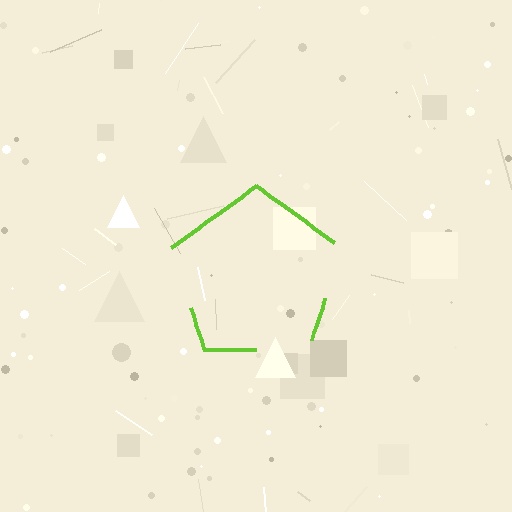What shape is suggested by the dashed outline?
The dashed outline suggests a pentagon.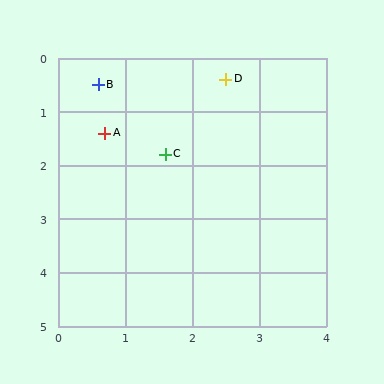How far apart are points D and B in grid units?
Points D and B are about 1.9 grid units apart.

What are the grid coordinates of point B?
Point B is at approximately (0.6, 0.5).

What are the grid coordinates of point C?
Point C is at approximately (1.6, 1.8).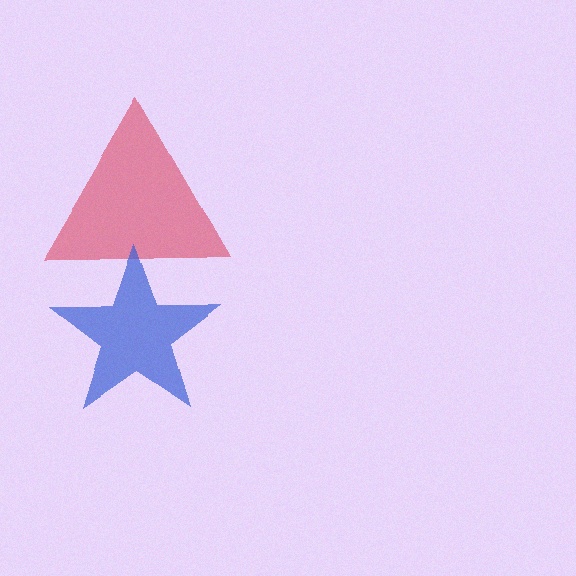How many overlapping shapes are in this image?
There are 2 overlapping shapes in the image.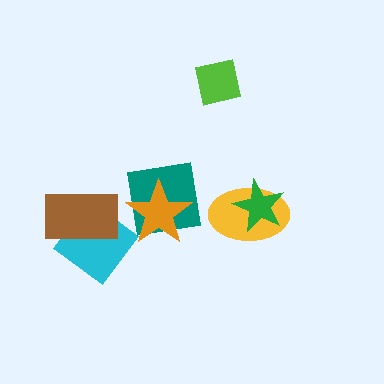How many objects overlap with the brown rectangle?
1 object overlaps with the brown rectangle.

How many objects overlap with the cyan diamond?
2 objects overlap with the cyan diamond.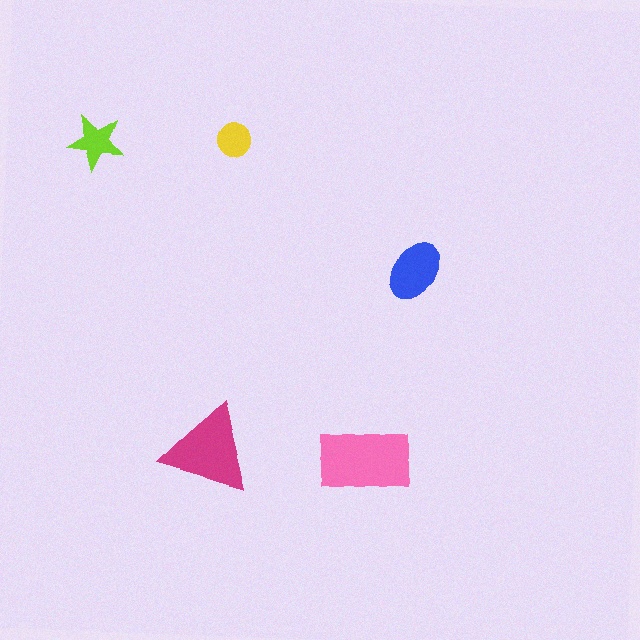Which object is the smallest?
The yellow circle.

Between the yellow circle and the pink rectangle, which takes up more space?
The pink rectangle.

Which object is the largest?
The pink rectangle.